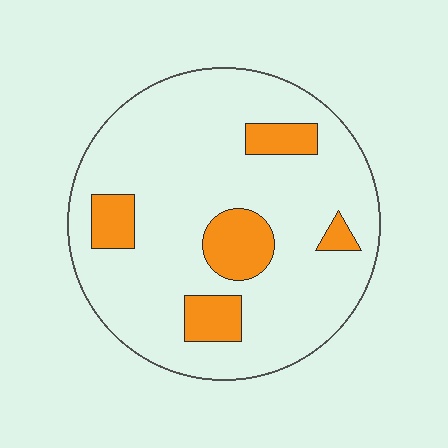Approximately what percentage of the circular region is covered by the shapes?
Approximately 15%.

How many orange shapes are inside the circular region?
5.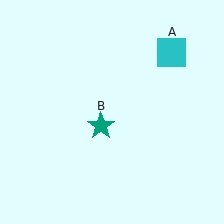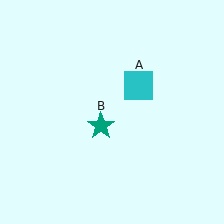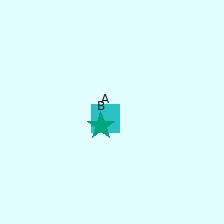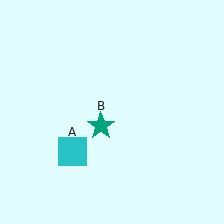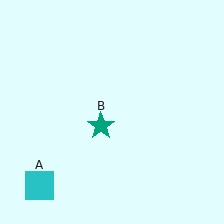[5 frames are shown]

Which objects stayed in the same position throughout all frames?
Teal star (object B) remained stationary.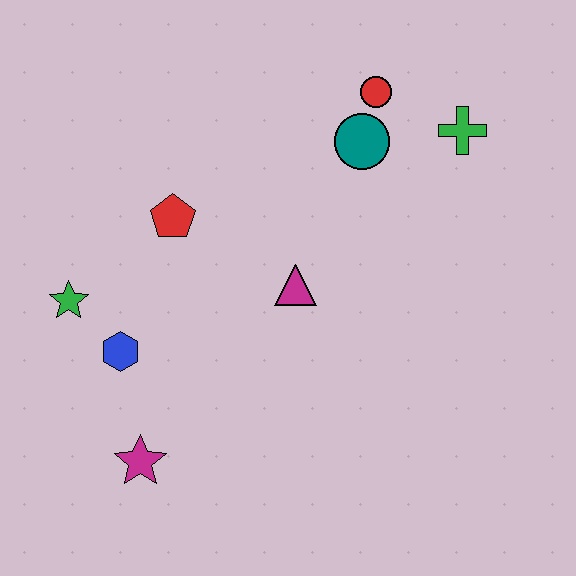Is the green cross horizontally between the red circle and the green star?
No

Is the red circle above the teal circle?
Yes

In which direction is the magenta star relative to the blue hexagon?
The magenta star is below the blue hexagon.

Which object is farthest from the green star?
The green cross is farthest from the green star.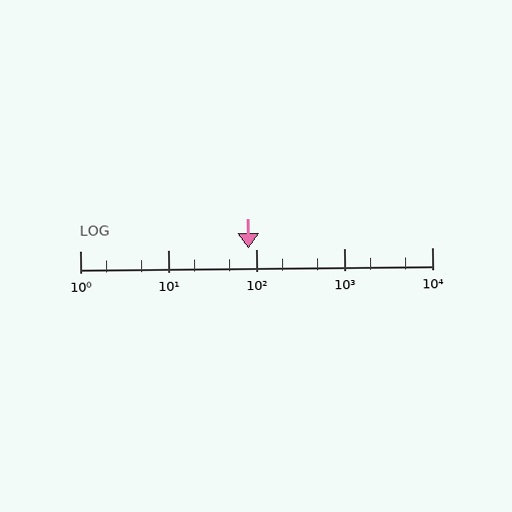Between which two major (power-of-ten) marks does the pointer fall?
The pointer is between 10 and 100.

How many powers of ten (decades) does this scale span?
The scale spans 4 decades, from 1 to 10000.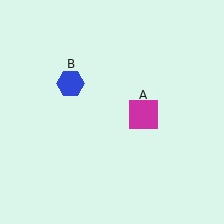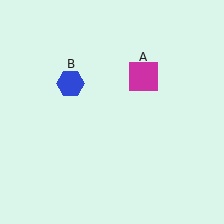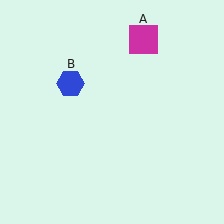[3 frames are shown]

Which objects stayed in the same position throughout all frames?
Blue hexagon (object B) remained stationary.